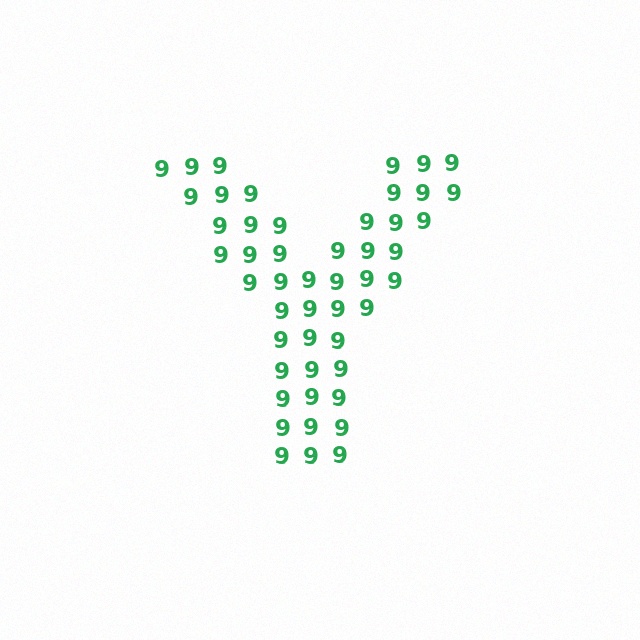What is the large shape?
The large shape is the letter Y.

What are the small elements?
The small elements are digit 9's.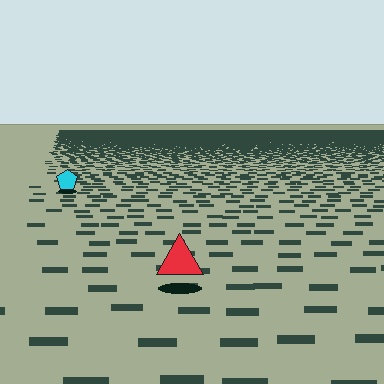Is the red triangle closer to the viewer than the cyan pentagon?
Yes. The red triangle is closer — you can tell from the texture gradient: the ground texture is coarser near it.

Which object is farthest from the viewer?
The cyan pentagon is farthest from the viewer. It appears smaller and the ground texture around it is denser.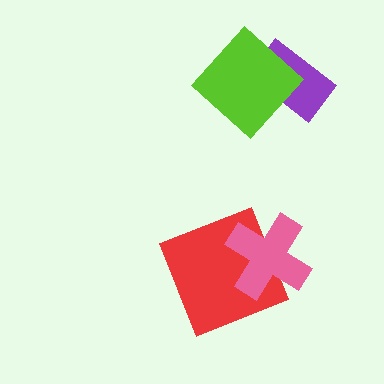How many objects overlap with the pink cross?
1 object overlaps with the pink cross.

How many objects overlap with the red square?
1 object overlaps with the red square.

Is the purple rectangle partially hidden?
Yes, it is partially covered by another shape.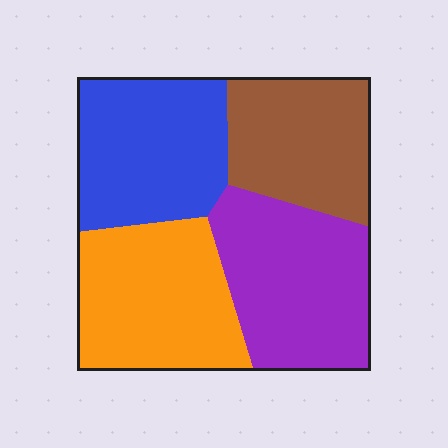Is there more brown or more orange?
Orange.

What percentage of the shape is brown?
Brown takes up about one fifth (1/5) of the shape.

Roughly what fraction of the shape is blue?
Blue takes up about one quarter (1/4) of the shape.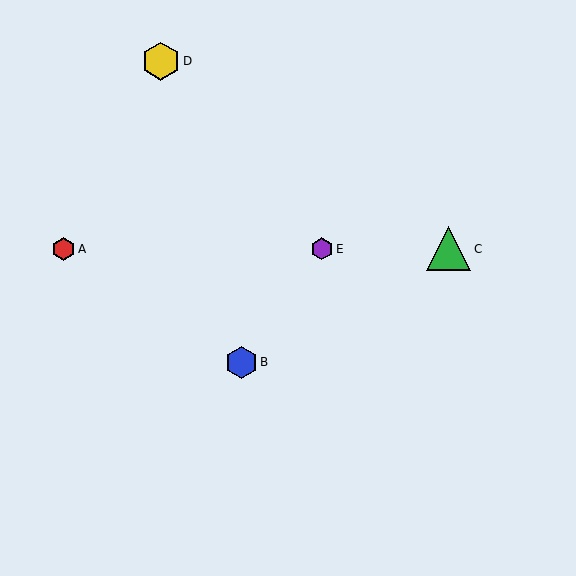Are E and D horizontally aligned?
No, E is at y≈249 and D is at y≈61.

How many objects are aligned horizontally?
3 objects (A, C, E) are aligned horizontally.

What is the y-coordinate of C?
Object C is at y≈249.